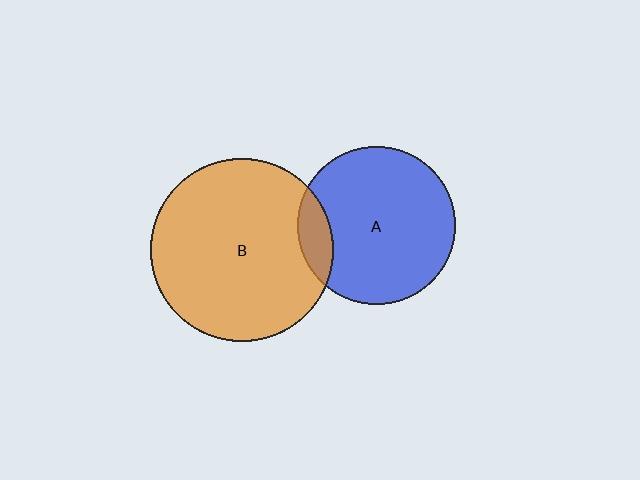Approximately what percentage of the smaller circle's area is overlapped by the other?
Approximately 10%.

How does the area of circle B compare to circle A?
Approximately 1.3 times.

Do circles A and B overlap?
Yes.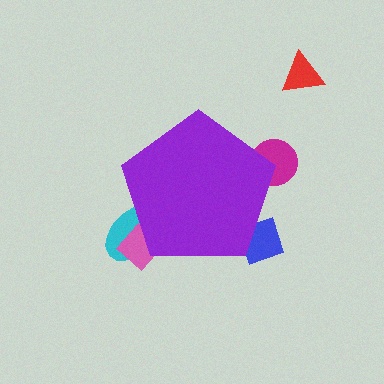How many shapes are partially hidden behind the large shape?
4 shapes are partially hidden.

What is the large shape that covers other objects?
A purple pentagon.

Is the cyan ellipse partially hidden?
Yes, the cyan ellipse is partially hidden behind the purple pentagon.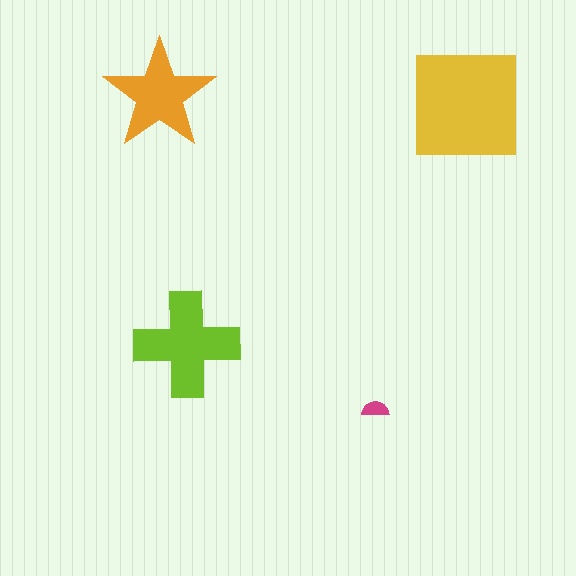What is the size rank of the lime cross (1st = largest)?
2nd.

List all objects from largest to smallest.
The yellow square, the lime cross, the orange star, the magenta semicircle.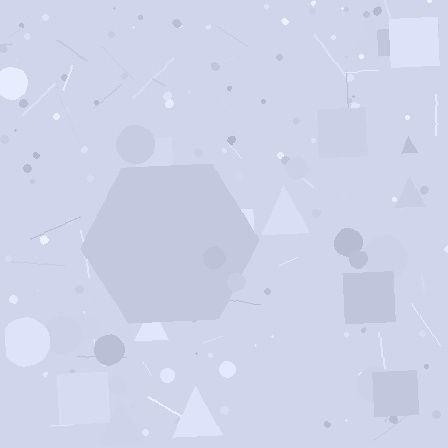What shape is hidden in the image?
A hexagon is hidden in the image.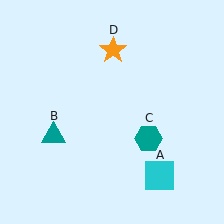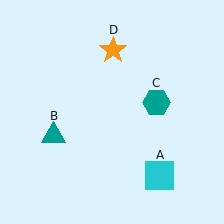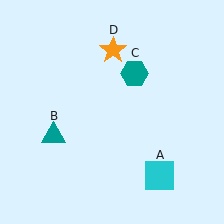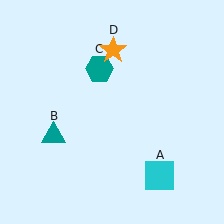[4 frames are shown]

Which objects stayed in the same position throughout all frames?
Cyan square (object A) and teal triangle (object B) and orange star (object D) remained stationary.